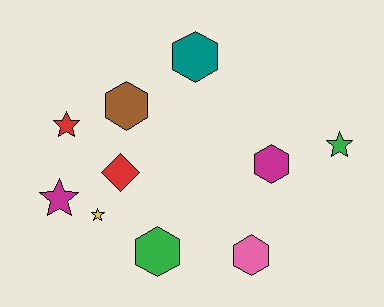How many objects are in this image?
There are 10 objects.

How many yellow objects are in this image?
There is 1 yellow object.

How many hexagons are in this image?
There are 5 hexagons.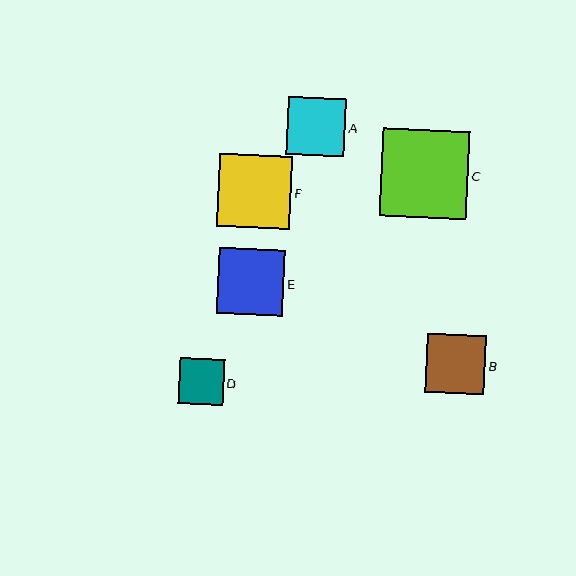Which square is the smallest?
Square D is the smallest with a size of approximately 45 pixels.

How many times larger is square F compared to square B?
Square F is approximately 1.3 times the size of square B.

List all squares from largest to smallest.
From largest to smallest: C, F, E, B, A, D.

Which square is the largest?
Square C is the largest with a size of approximately 87 pixels.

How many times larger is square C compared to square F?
Square C is approximately 1.2 times the size of square F.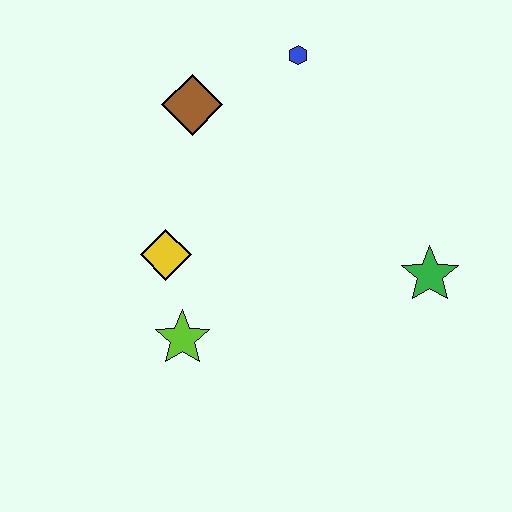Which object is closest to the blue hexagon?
The brown diamond is closest to the blue hexagon.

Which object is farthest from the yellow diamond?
The green star is farthest from the yellow diamond.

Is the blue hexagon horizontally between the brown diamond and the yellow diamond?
No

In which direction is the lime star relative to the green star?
The lime star is to the left of the green star.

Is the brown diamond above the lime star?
Yes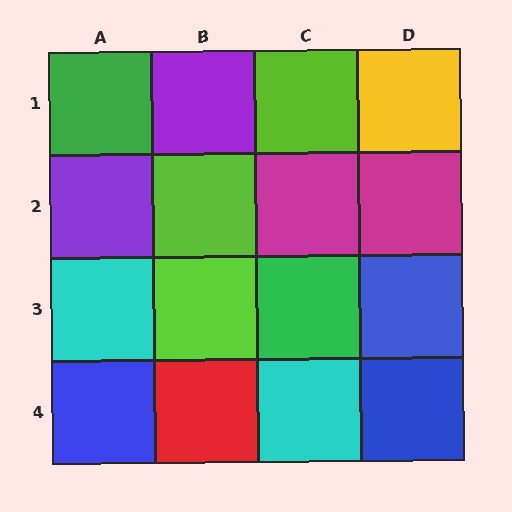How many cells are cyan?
2 cells are cyan.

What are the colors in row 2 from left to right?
Purple, lime, magenta, magenta.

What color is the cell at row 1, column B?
Purple.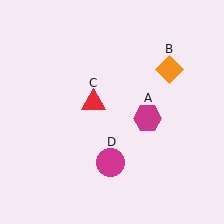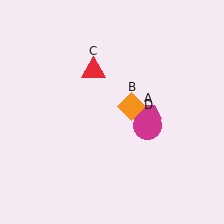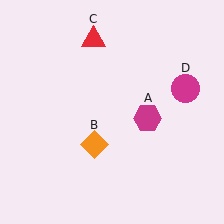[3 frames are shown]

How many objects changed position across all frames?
3 objects changed position: orange diamond (object B), red triangle (object C), magenta circle (object D).